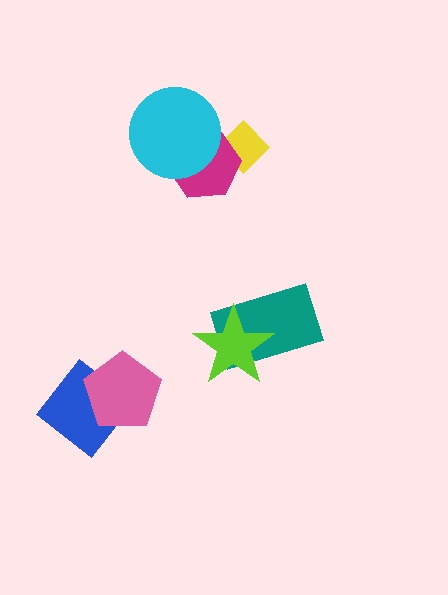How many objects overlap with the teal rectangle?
1 object overlaps with the teal rectangle.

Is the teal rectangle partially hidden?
Yes, it is partially covered by another shape.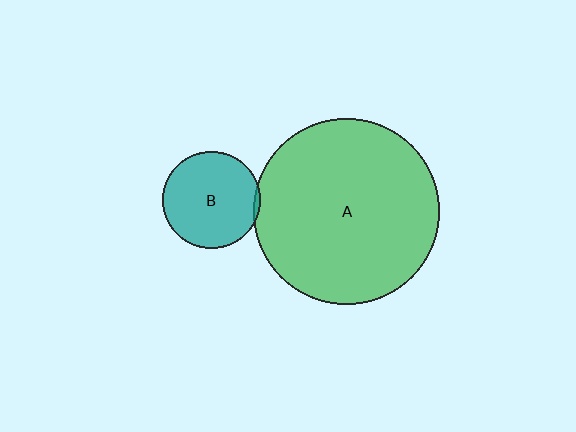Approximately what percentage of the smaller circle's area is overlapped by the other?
Approximately 5%.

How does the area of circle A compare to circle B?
Approximately 3.6 times.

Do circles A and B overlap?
Yes.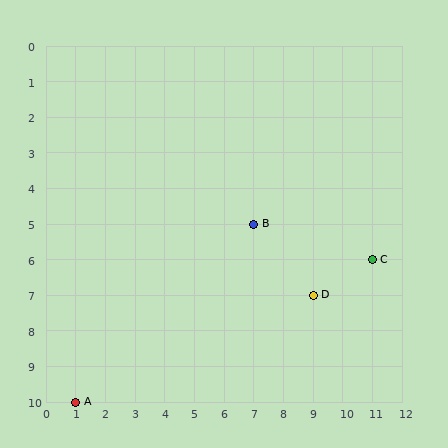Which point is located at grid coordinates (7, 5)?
Point B is at (7, 5).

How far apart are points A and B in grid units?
Points A and B are 6 columns and 5 rows apart (about 7.8 grid units diagonally).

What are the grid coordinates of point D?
Point D is at grid coordinates (9, 7).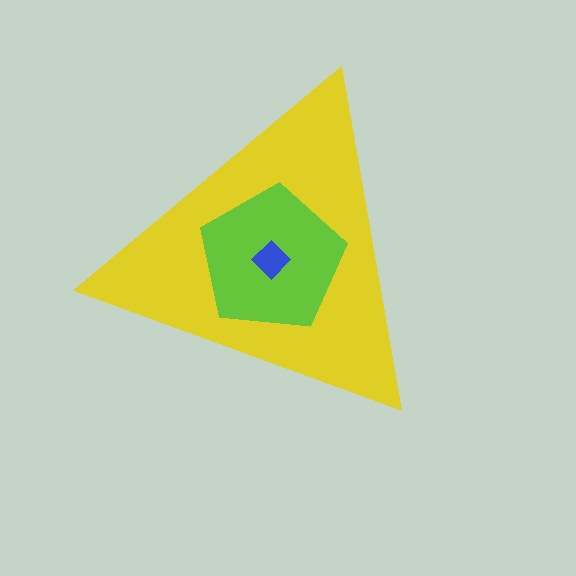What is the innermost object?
The blue diamond.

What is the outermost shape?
The yellow triangle.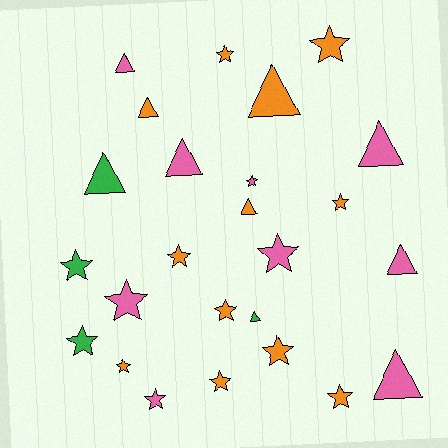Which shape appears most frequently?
Star, with 15 objects.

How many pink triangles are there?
There are 5 pink triangles.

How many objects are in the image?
There are 25 objects.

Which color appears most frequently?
Orange, with 12 objects.